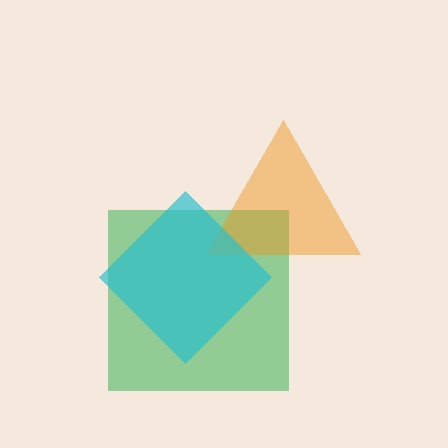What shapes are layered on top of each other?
The layered shapes are: a green square, an orange triangle, a cyan diamond.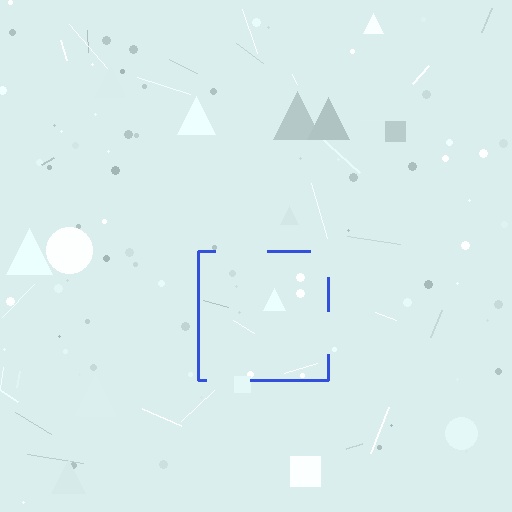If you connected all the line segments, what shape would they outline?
They would outline a square.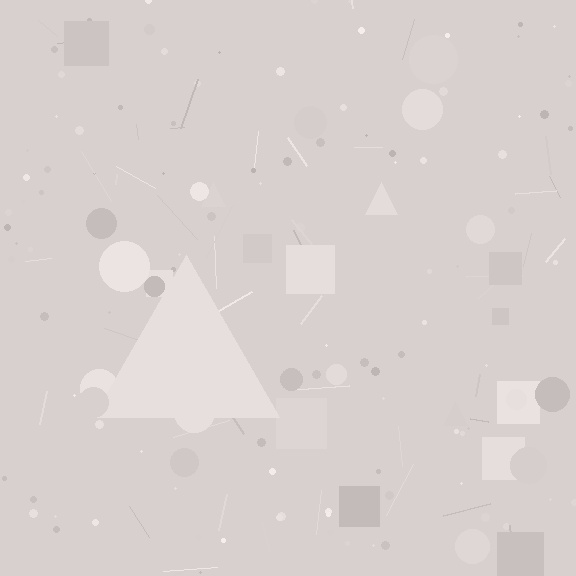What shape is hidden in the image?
A triangle is hidden in the image.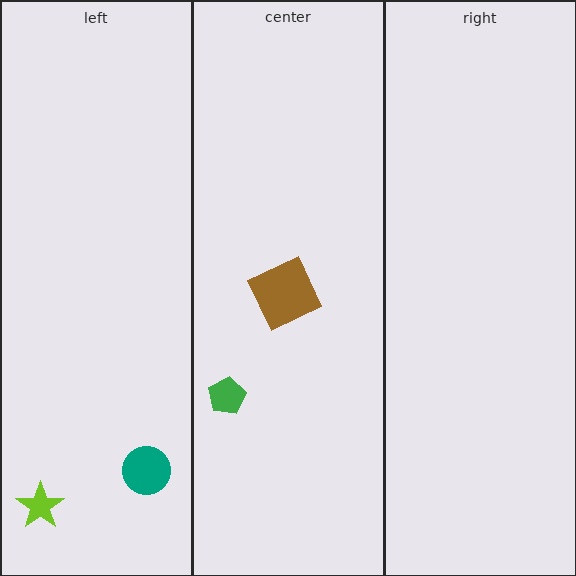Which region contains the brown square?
The center region.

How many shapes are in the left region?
2.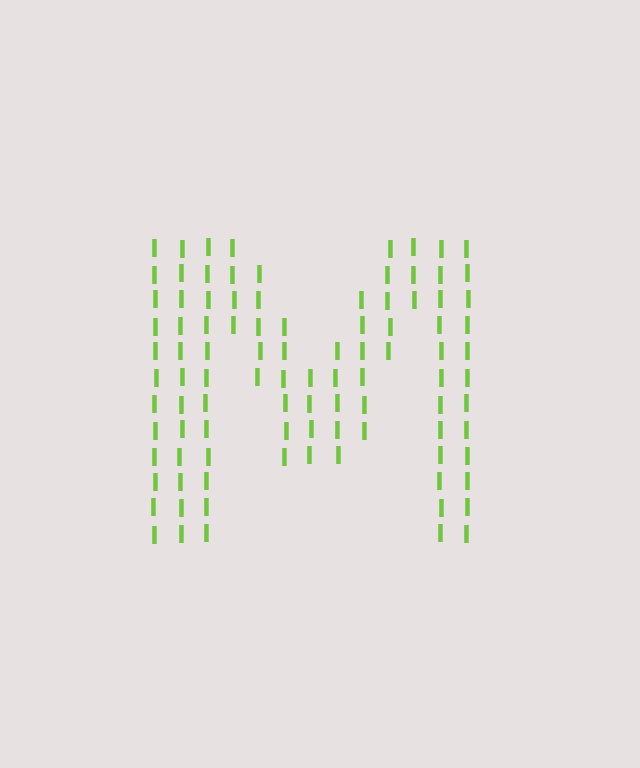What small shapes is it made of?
It is made of small letter I's.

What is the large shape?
The large shape is the letter M.